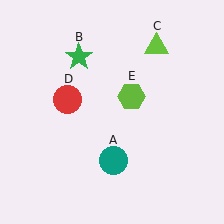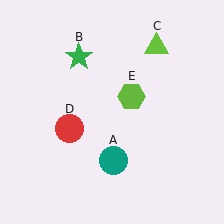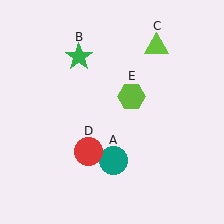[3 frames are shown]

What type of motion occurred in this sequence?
The red circle (object D) rotated counterclockwise around the center of the scene.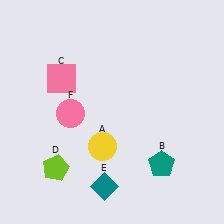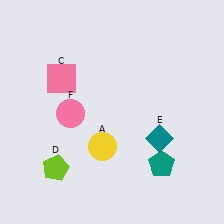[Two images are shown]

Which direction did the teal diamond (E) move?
The teal diamond (E) moved right.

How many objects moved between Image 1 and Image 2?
1 object moved between the two images.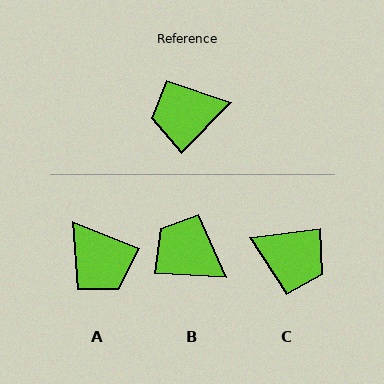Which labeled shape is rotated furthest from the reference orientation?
C, about 142 degrees away.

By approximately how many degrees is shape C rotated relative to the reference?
Approximately 142 degrees counter-clockwise.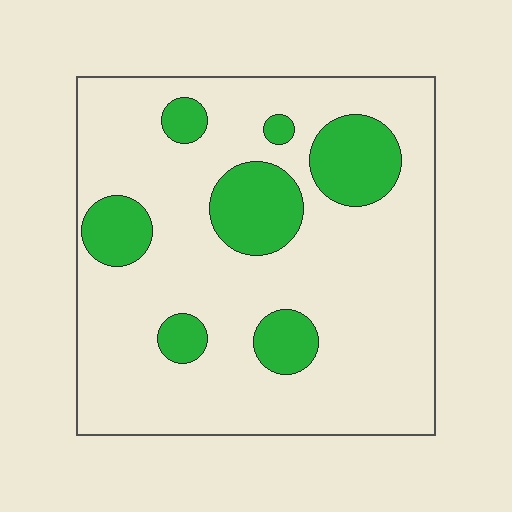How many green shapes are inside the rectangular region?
7.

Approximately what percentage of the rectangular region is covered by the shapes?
Approximately 20%.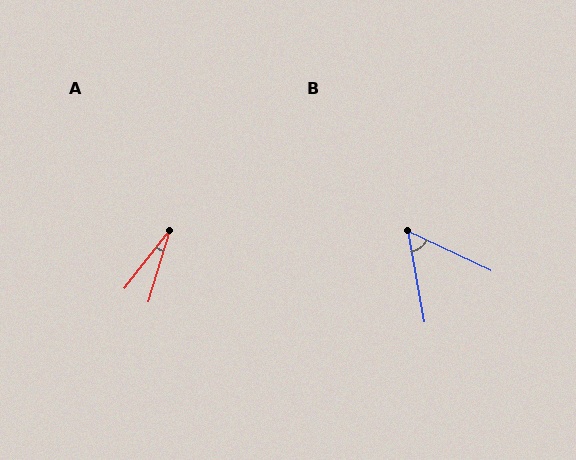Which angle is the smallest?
A, at approximately 21 degrees.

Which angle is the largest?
B, at approximately 55 degrees.